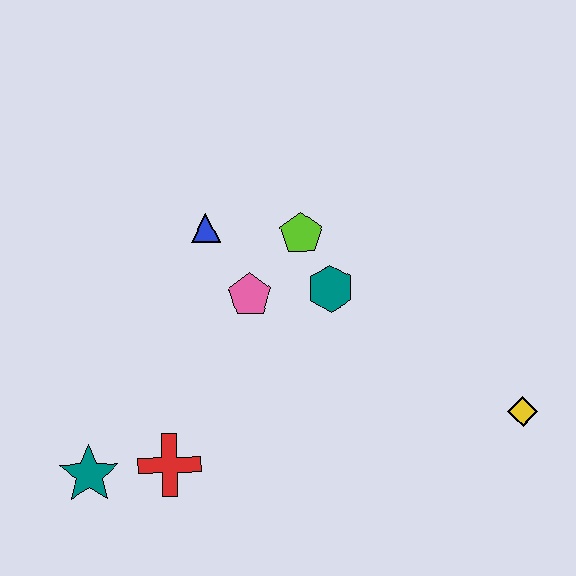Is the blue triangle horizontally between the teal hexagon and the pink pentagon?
No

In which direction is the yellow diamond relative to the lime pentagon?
The yellow diamond is to the right of the lime pentagon.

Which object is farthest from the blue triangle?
The yellow diamond is farthest from the blue triangle.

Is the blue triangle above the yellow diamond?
Yes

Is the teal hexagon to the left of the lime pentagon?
No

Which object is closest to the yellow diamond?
The teal hexagon is closest to the yellow diamond.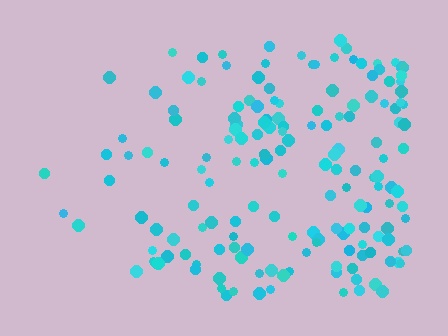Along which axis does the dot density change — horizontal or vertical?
Horizontal.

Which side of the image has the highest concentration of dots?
The right.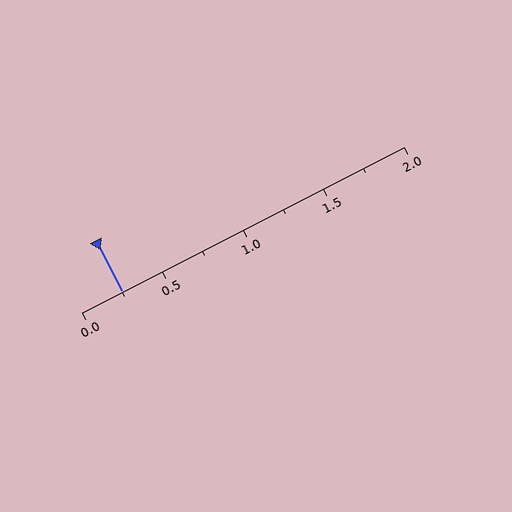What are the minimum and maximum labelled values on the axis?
The axis runs from 0.0 to 2.0.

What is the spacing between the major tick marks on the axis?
The major ticks are spaced 0.5 apart.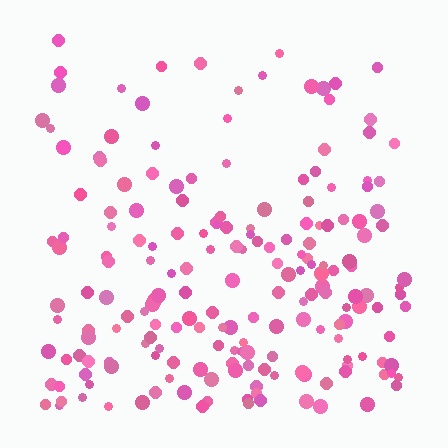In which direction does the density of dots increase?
From top to bottom, with the bottom side densest.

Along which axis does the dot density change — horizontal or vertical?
Vertical.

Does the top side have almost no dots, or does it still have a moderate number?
Still a moderate number, just noticeably fewer than the bottom.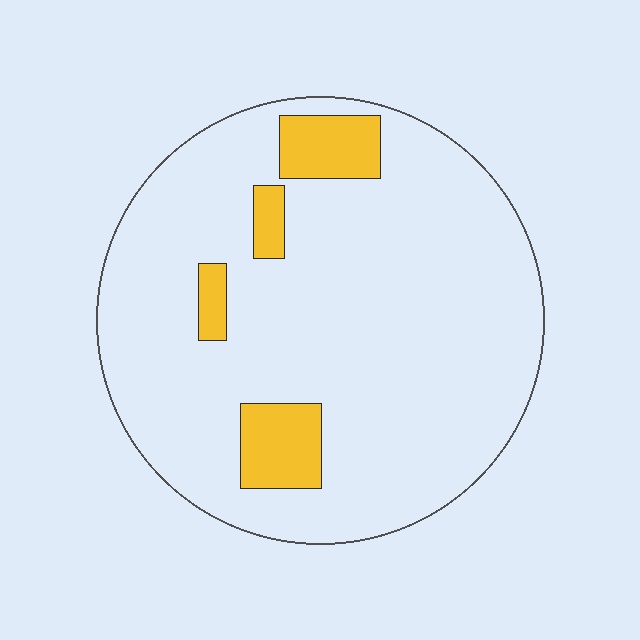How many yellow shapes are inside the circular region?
4.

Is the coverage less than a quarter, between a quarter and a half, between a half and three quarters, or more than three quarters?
Less than a quarter.